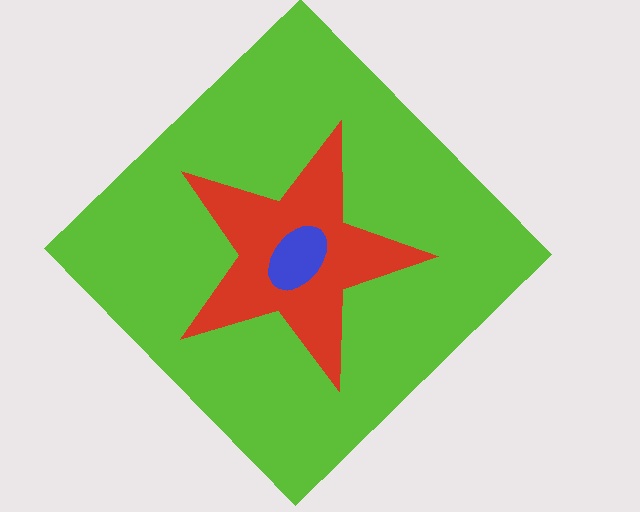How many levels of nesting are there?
3.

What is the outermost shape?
The lime diamond.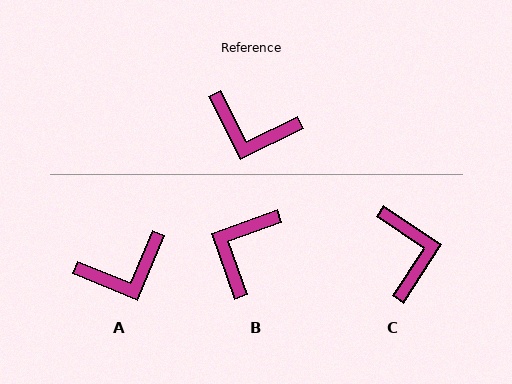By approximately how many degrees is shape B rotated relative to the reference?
Approximately 97 degrees clockwise.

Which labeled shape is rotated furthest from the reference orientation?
C, about 120 degrees away.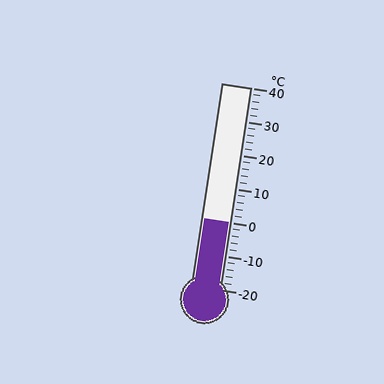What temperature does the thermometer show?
The thermometer shows approximately 0°C.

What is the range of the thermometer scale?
The thermometer scale ranges from -20°C to 40°C.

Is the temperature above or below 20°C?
The temperature is below 20°C.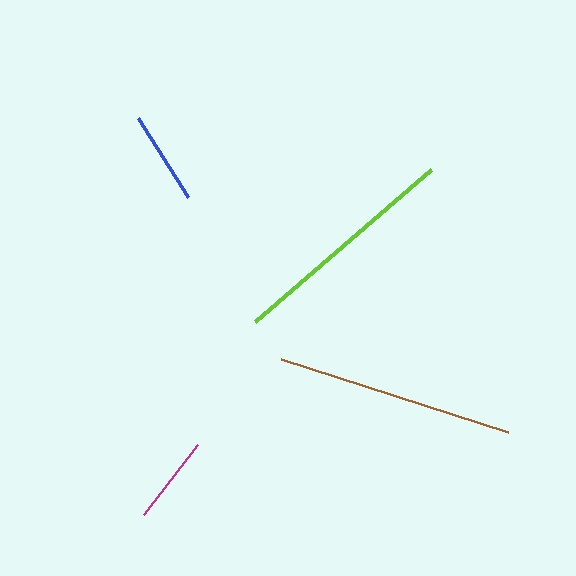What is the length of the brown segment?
The brown segment is approximately 238 pixels long.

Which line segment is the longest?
The brown line is the longest at approximately 238 pixels.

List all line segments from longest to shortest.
From longest to shortest: brown, lime, blue, magenta.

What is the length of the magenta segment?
The magenta segment is approximately 89 pixels long.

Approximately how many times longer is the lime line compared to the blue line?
The lime line is approximately 2.5 times the length of the blue line.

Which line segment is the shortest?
The magenta line is the shortest at approximately 89 pixels.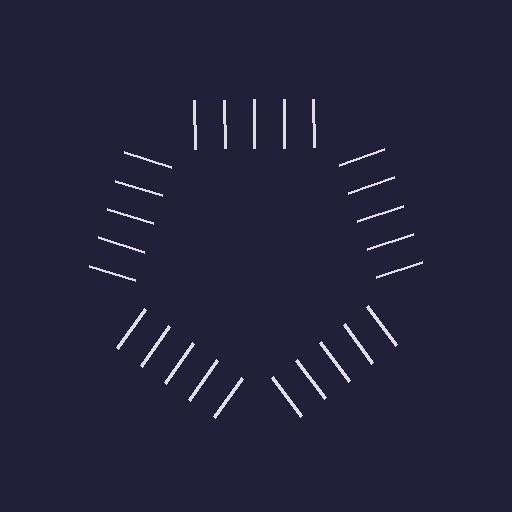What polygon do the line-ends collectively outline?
An illusory pentagon — the line segments terminate on its edges but no continuous stroke is drawn.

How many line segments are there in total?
25 — 5 along each of the 5 edges.